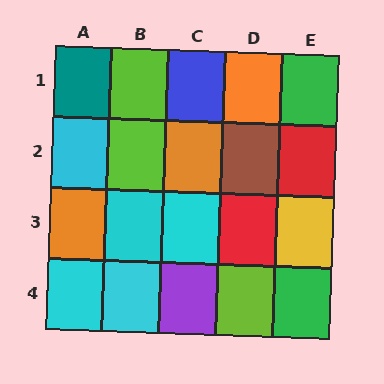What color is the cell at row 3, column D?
Red.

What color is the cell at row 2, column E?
Red.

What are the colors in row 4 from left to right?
Cyan, cyan, purple, lime, green.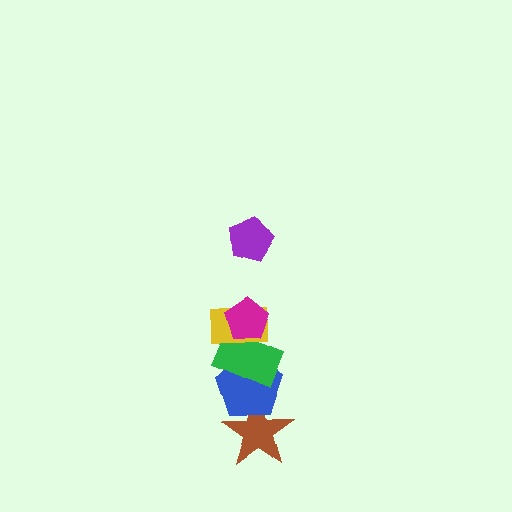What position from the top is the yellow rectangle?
The yellow rectangle is 3rd from the top.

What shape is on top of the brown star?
The blue pentagon is on top of the brown star.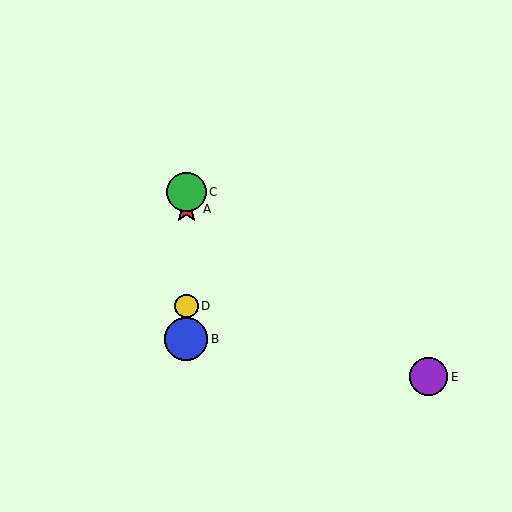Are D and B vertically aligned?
Yes, both are at x≈186.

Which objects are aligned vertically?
Objects A, B, C, D are aligned vertically.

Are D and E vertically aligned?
No, D is at x≈186 and E is at x≈428.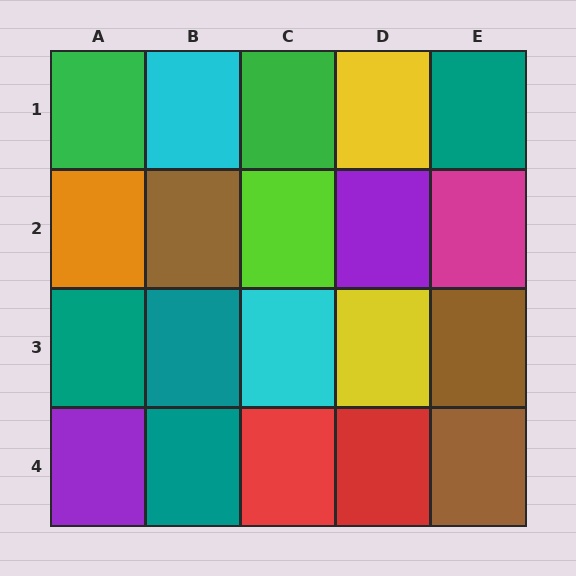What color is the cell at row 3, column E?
Brown.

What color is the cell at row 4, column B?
Teal.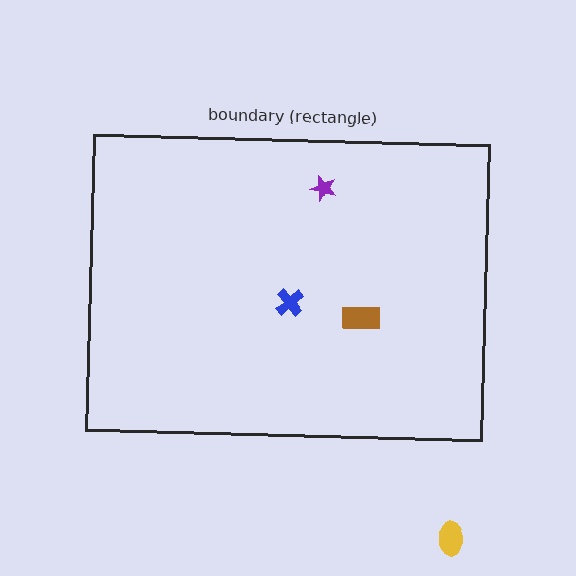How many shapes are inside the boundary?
3 inside, 1 outside.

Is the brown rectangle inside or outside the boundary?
Inside.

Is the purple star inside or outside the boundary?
Inside.